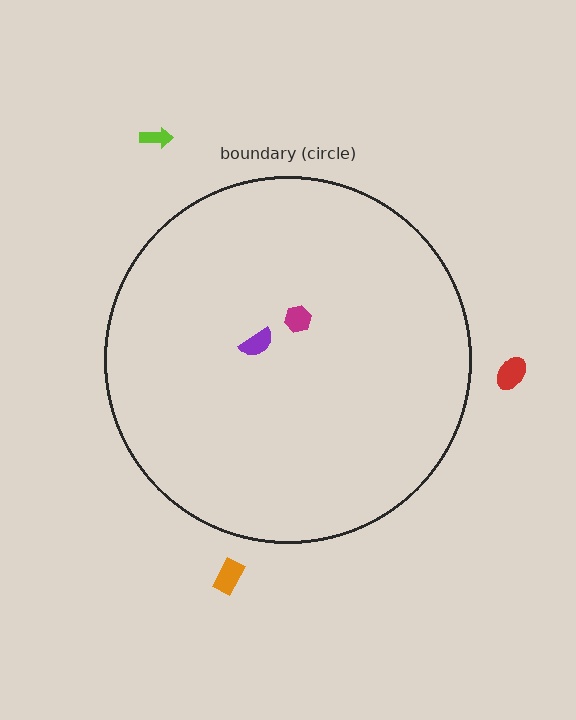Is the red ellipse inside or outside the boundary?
Outside.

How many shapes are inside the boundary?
2 inside, 3 outside.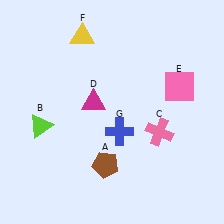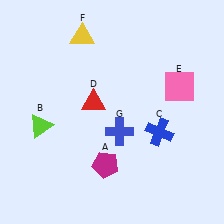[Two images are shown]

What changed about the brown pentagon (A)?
In Image 1, A is brown. In Image 2, it changed to magenta.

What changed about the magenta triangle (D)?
In Image 1, D is magenta. In Image 2, it changed to red.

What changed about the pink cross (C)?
In Image 1, C is pink. In Image 2, it changed to blue.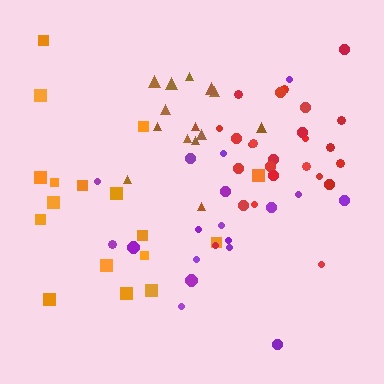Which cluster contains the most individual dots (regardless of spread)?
Red (25).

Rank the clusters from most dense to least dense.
red, brown, purple, orange.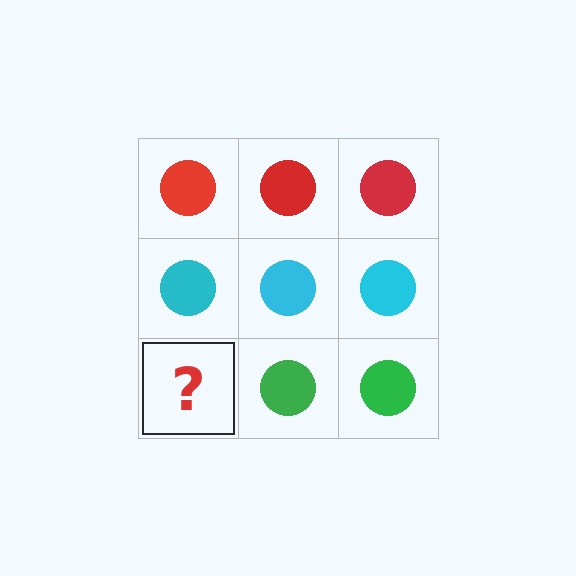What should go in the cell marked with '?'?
The missing cell should contain a green circle.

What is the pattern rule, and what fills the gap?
The rule is that each row has a consistent color. The gap should be filled with a green circle.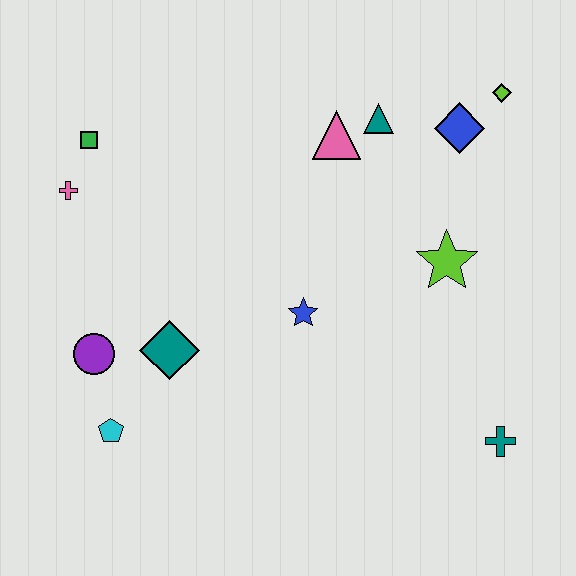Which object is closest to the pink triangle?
The teal triangle is closest to the pink triangle.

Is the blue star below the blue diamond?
Yes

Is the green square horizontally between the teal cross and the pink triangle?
No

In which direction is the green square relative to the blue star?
The green square is to the left of the blue star.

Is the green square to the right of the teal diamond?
No